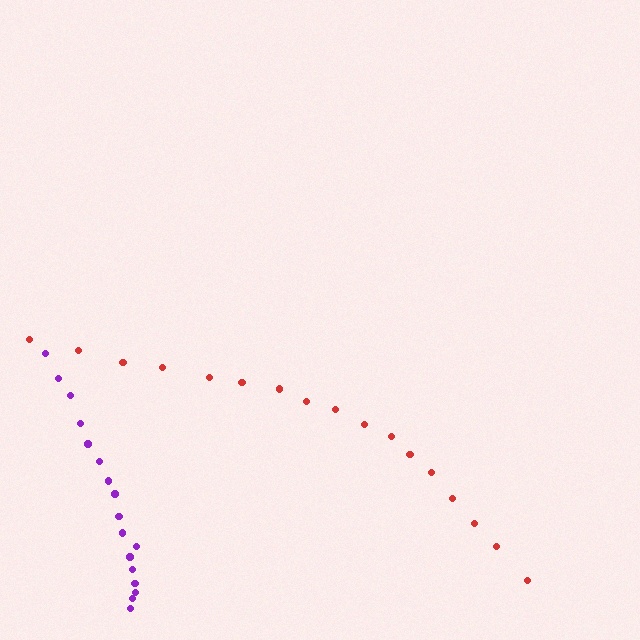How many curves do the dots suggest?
There are 2 distinct paths.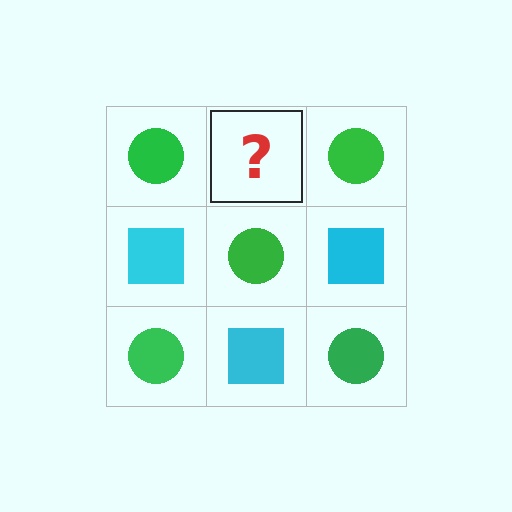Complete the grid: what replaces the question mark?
The question mark should be replaced with a cyan square.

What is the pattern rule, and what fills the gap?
The rule is that it alternates green circle and cyan square in a checkerboard pattern. The gap should be filled with a cyan square.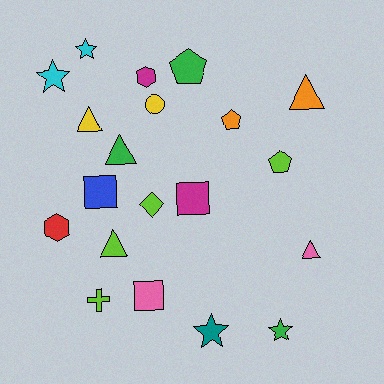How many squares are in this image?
There are 3 squares.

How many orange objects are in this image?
There are 2 orange objects.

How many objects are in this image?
There are 20 objects.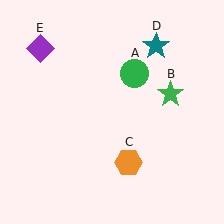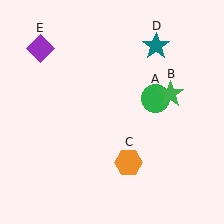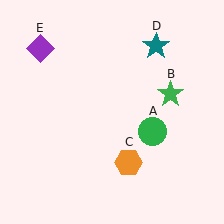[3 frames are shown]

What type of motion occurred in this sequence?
The green circle (object A) rotated clockwise around the center of the scene.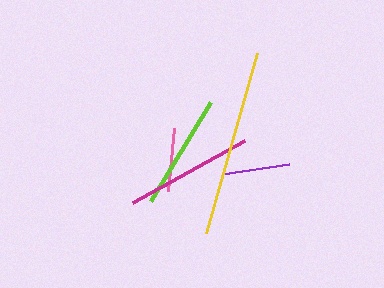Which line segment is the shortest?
The pink line is the shortest at approximately 63 pixels.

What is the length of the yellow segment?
The yellow segment is approximately 186 pixels long.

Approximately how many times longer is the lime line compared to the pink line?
The lime line is approximately 1.9 times the length of the pink line.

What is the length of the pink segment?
The pink segment is approximately 63 pixels long.